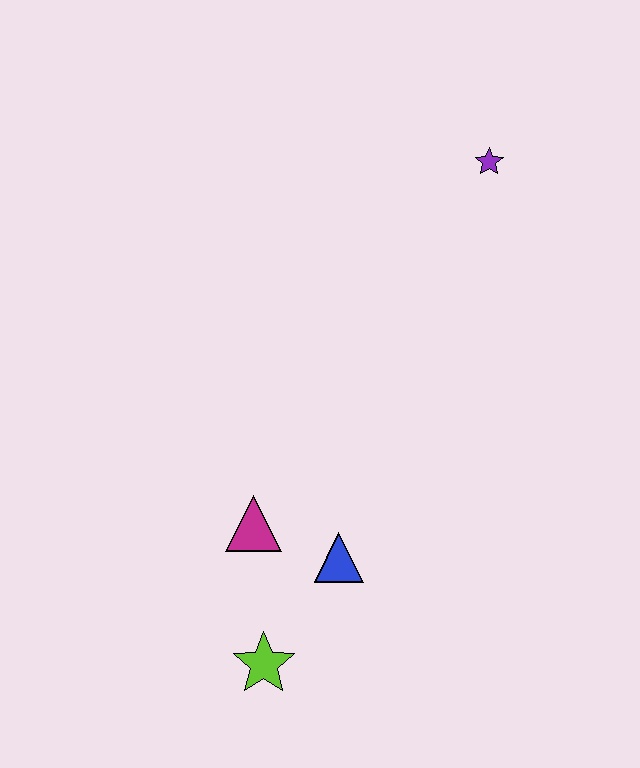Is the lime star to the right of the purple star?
No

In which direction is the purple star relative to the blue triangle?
The purple star is above the blue triangle.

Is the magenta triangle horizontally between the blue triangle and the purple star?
No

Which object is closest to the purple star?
The blue triangle is closest to the purple star.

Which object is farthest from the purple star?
The lime star is farthest from the purple star.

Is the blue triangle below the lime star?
No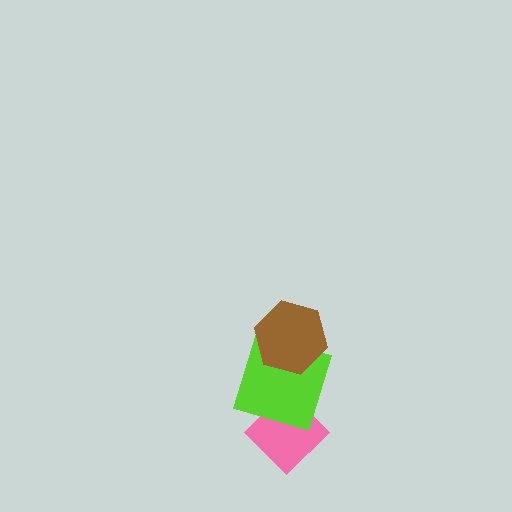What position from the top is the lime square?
The lime square is 2nd from the top.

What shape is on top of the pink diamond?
The lime square is on top of the pink diamond.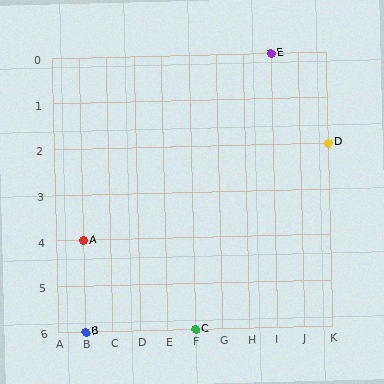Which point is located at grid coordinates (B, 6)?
Point B is at (B, 6).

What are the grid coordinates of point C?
Point C is at grid coordinates (F, 6).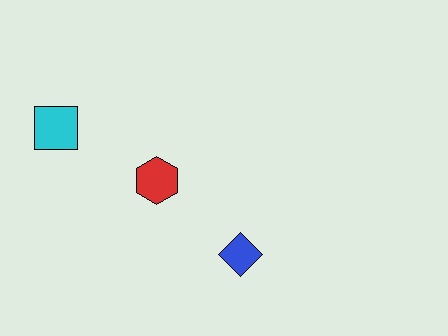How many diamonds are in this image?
There is 1 diamond.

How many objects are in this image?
There are 3 objects.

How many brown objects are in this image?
There are no brown objects.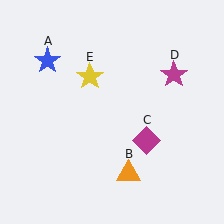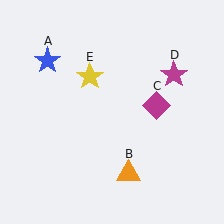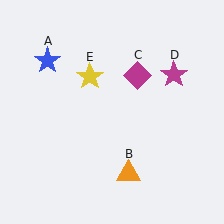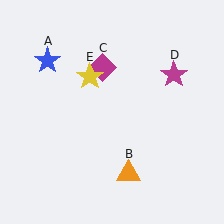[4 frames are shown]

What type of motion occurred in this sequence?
The magenta diamond (object C) rotated counterclockwise around the center of the scene.